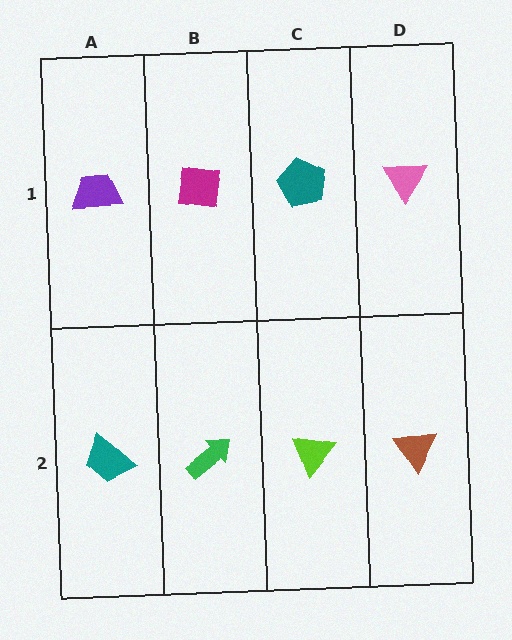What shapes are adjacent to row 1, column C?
A lime triangle (row 2, column C), a magenta square (row 1, column B), a pink triangle (row 1, column D).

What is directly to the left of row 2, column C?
A green arrow.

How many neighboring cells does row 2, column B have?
3.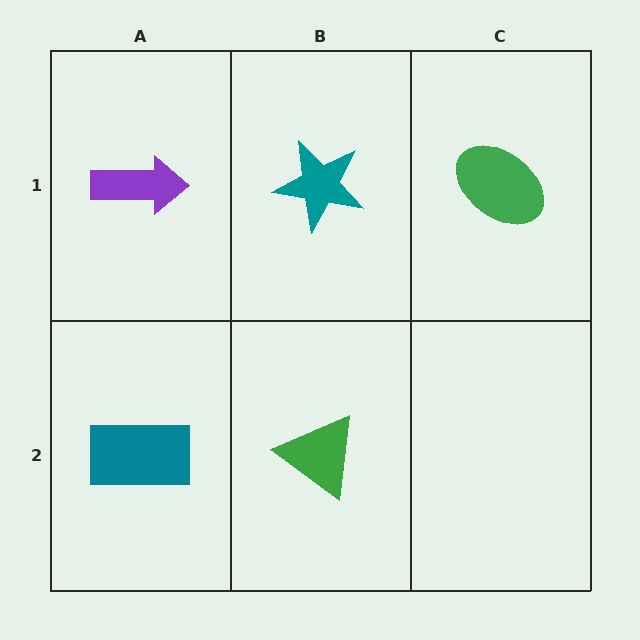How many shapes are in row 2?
2 shapes.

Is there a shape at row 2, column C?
No, that cell is empty.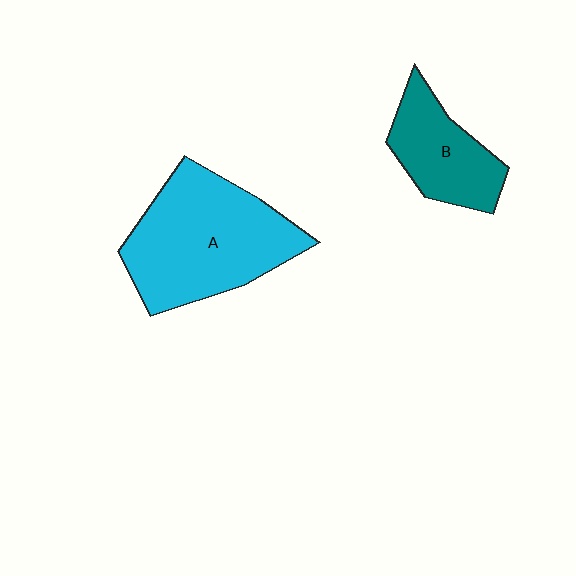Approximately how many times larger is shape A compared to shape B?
Approximately 1.9 times.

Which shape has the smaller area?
Shape B (teal).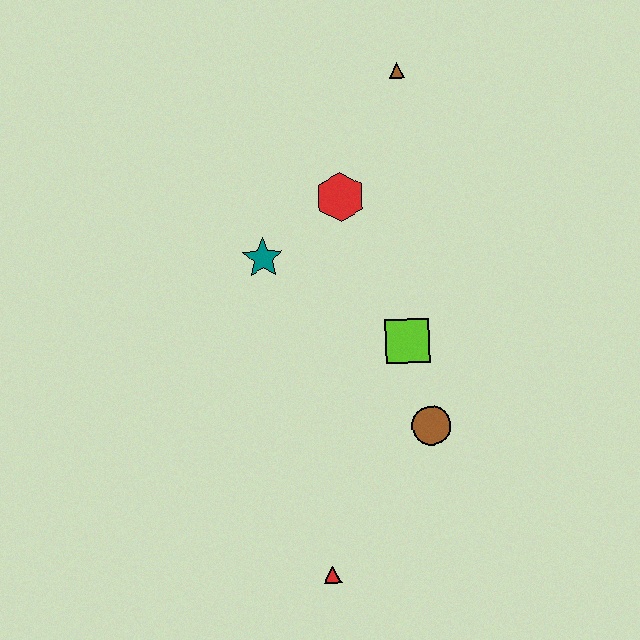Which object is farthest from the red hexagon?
The red triangle is farthest from the red hexagon.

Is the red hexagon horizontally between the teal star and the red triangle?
No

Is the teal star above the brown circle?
Yes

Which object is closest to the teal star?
The red hexagon is closest to the teal star.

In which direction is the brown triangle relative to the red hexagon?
The brown triangle is above the red hexagon.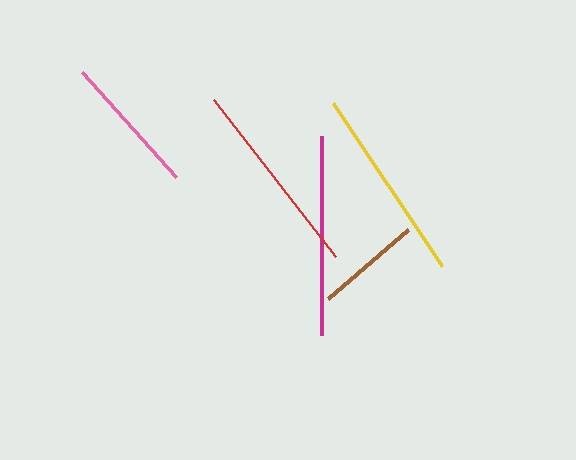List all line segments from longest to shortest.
From longest to shortest: magenta, red, yellow, pink, brown.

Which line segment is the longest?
The magenta line is the longest at approximately 199 pixels.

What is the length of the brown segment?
The brown segment is approximately 106 pixels long.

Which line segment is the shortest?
The brown line is the shortest at approximately 106 pixels.